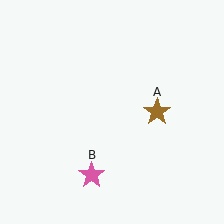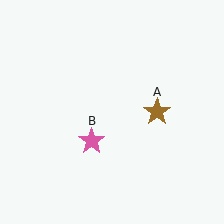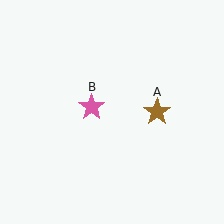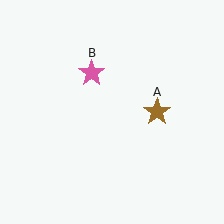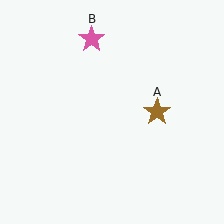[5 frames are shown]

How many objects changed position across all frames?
1 object changed position: pink star (object B).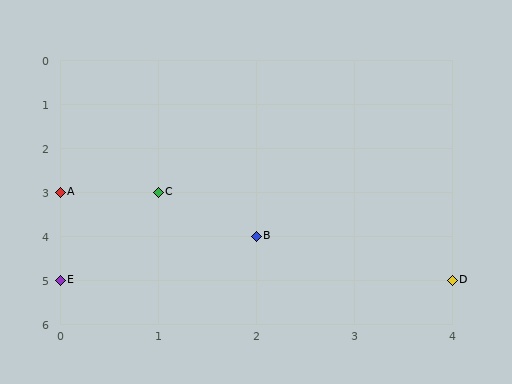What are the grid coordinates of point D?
Point D is at grid coordinates (4, 5).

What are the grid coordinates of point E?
Point E is at grid coordinates (0, 5).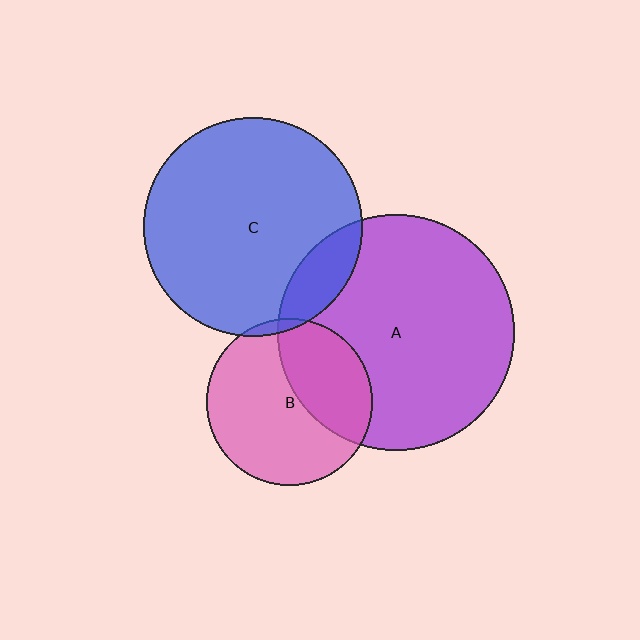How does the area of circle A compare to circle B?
Approximately 2.0 times.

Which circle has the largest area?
Circle A (purple).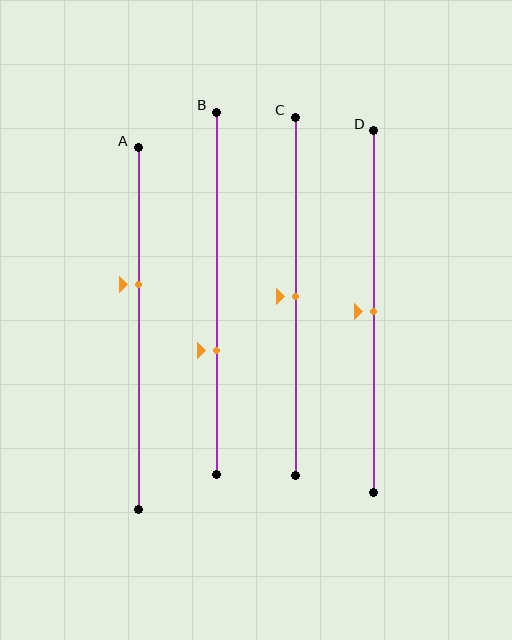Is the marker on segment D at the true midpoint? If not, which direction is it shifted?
Yes, the marker on segment D is at the true midpoint.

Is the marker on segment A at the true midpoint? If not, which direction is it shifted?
No, the marker on segment A is shifted upward by about 12% of the segment length.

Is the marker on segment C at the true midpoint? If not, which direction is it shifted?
Yes, the marker on segment C is at the true midpoint.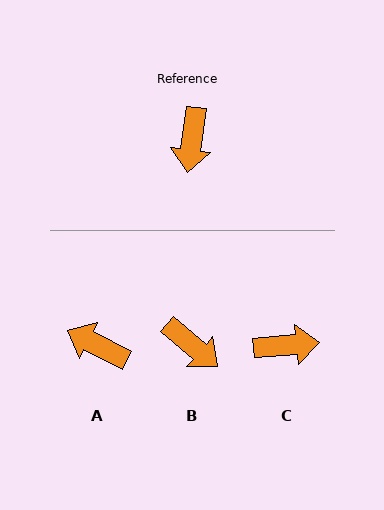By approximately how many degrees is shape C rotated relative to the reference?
Approximately 103 degrees counter-clockwise.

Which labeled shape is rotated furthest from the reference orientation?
A, about 109 degrees away.